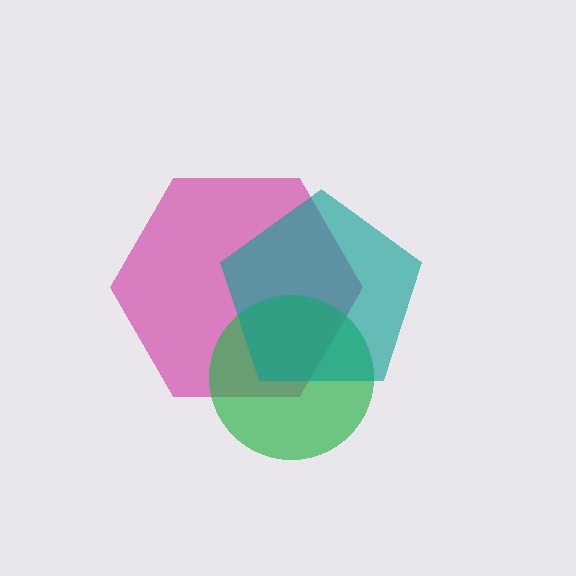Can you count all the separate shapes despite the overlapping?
Yes, there are 3 separate shapes.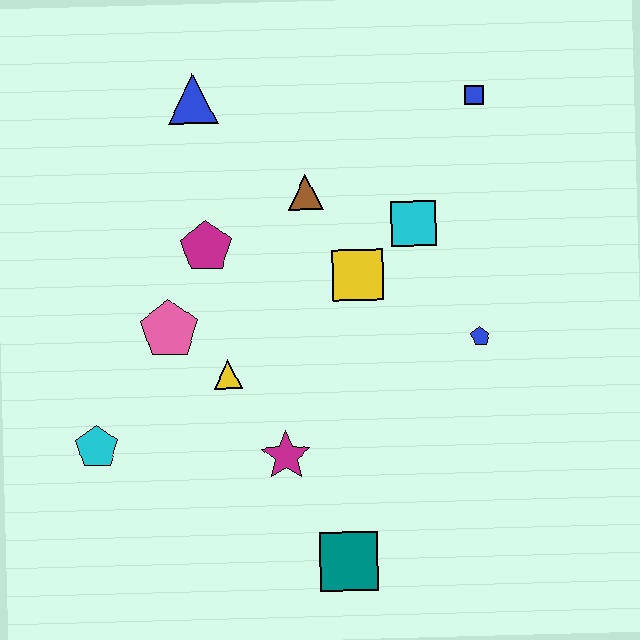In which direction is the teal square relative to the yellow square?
The teal square is below the yellow square.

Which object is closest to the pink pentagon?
The yellow triangle is closest to the pink pentagon.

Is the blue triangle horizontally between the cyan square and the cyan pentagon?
Yes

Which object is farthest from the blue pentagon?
The cyan pentagon is farthest from the blue pentagon.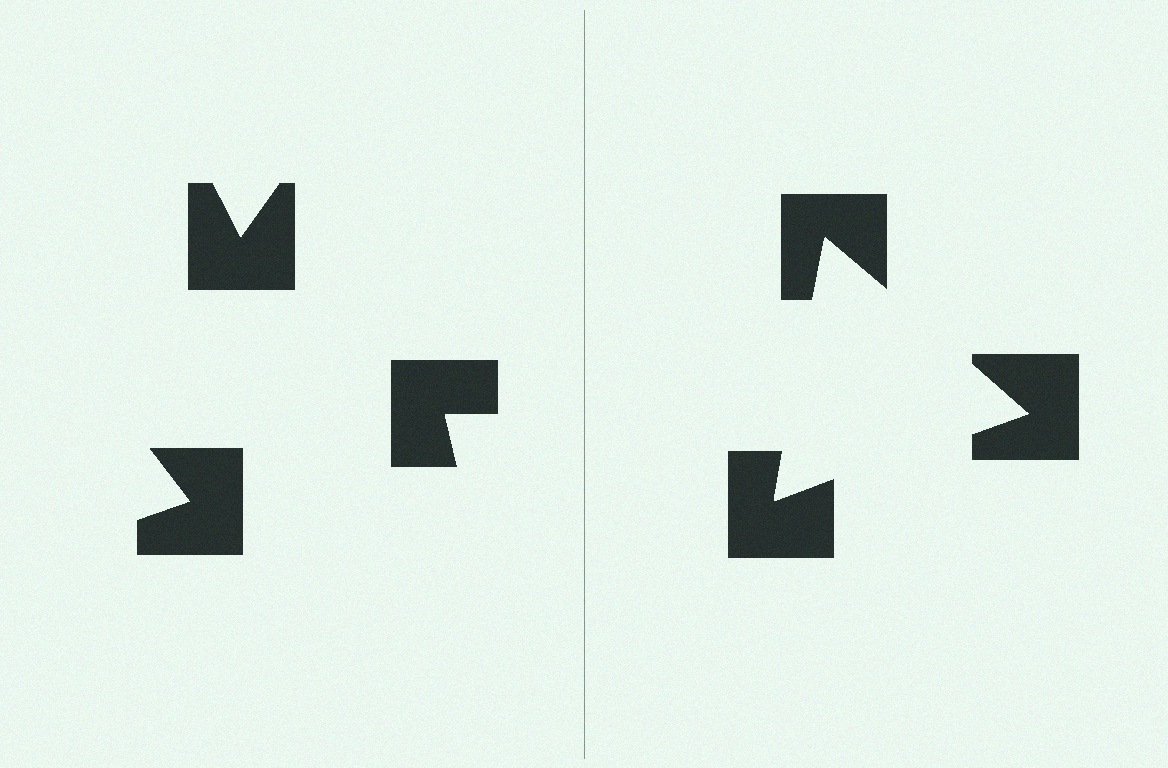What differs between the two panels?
The notched squares are positioned identically on both sides; only the wedge orientations differ. On the right they align to a triangle; on the left they are misaligned.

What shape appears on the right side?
An illusory triangle.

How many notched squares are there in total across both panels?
6 — 3 on each side.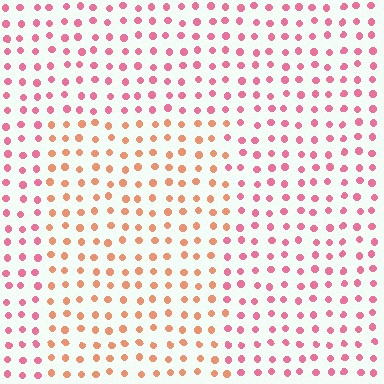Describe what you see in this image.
The image is filled with small pink elements in a uniform arrangement. A rectangle-shaped region is visible where the elements are tinted to a slightly different hue, forming a subtle color boundary.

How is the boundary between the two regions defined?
The boundary is defined purely by a slight shift in hue (about 38 degrees). Spacing, size, and orientation are identical on both sides.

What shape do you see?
I see a rectangle.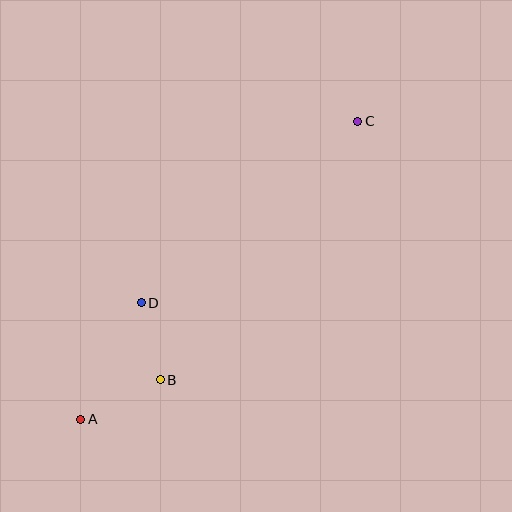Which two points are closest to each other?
Points B and D are closest to each other.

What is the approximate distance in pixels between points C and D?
The distance between C and D is approximately 282 pixels.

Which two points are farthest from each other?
Points A and C are farthest from each other.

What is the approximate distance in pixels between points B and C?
The distance between B and C is approximately 325 pixels.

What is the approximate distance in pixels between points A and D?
The distance between A and D is approximately 132 pixels.